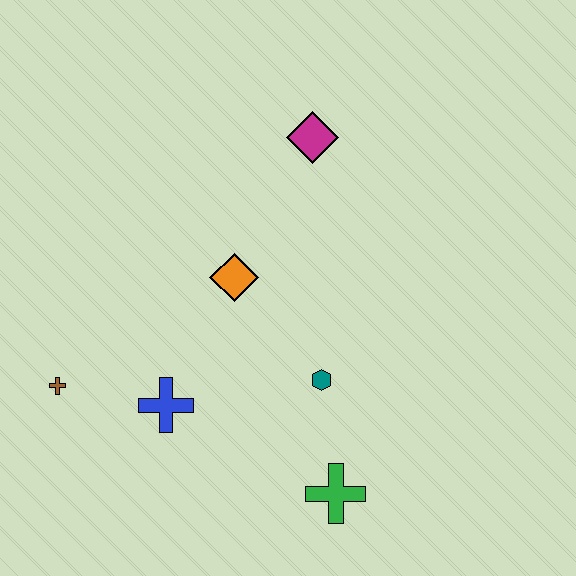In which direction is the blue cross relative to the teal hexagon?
The blue cross is to the left of the teal hexagon.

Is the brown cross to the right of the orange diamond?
No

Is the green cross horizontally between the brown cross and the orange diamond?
No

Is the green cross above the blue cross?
No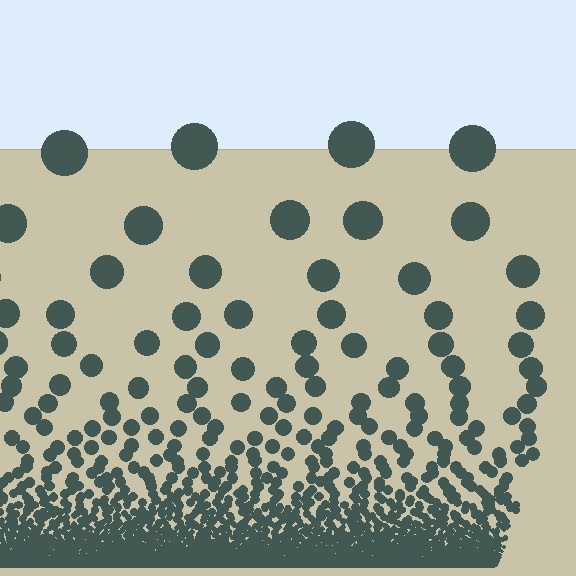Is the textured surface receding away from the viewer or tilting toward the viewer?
The surface appears to tilt toward the viewer. Texture elements get larger and sparser toward the top.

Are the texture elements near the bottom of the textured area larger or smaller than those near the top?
Smaller. The gradient is inverted — elements near the bottom are smaller and denser.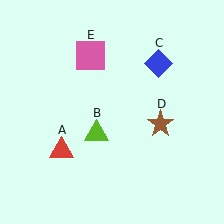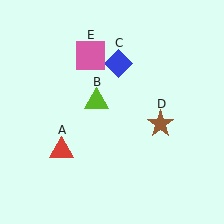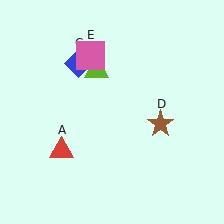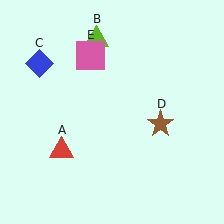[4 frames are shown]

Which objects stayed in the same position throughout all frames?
Red triangle (object A) and brown star (object D) and pink square (object E) remained stationary.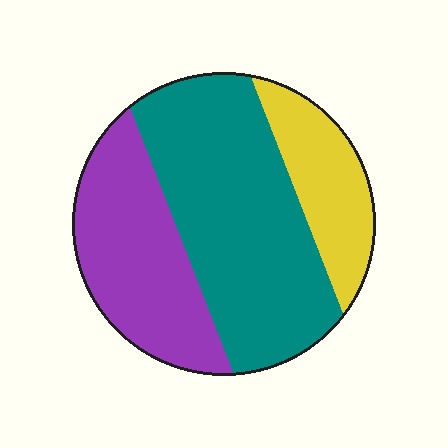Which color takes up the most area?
Teal, at roughly 50%.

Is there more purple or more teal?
Teal.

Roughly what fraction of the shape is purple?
Purple covers around 30% of the shape.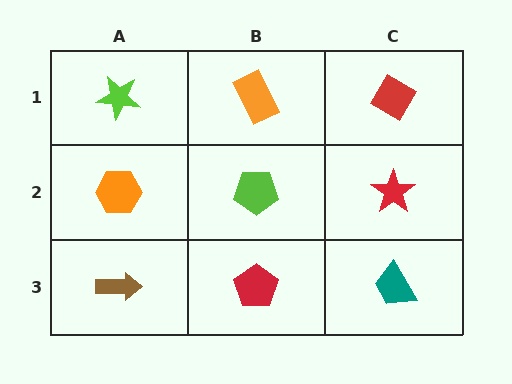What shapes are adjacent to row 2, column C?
A red diamond (row 1, column C), a teal trapezoid (row 3, column C), a lime pentagon (row 2, column B).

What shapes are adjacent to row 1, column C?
A red star (row 2, column C), an orange rectangle (row 1, column B).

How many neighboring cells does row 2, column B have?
4.